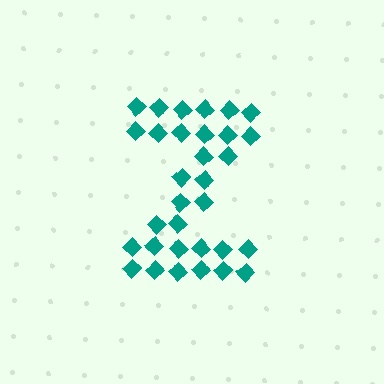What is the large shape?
The large shape is the letter Z.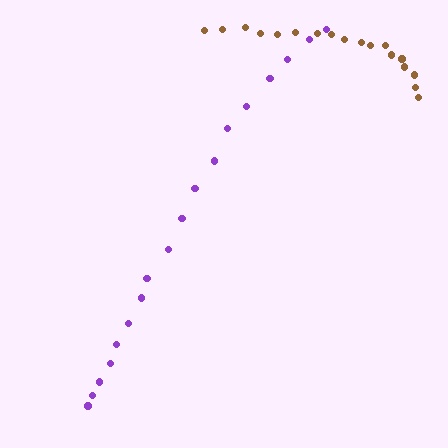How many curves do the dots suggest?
There are 2 distinct paths.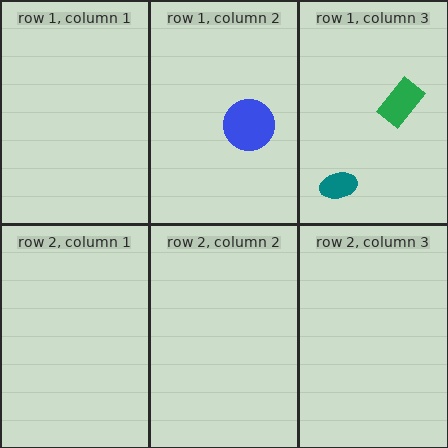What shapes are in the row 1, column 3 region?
The teal ellipse, the green rectangle.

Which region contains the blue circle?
The row 1, column 2 region.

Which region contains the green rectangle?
The row 1, column 3 region.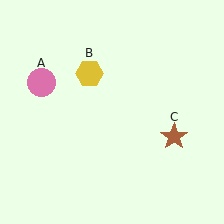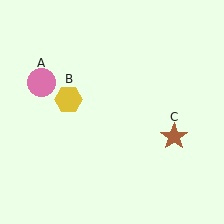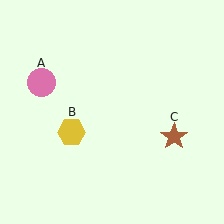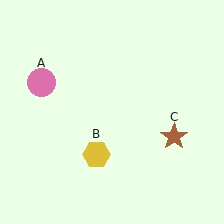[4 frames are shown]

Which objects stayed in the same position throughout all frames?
Pink circle (object A) and brown star (object C) remained stationary.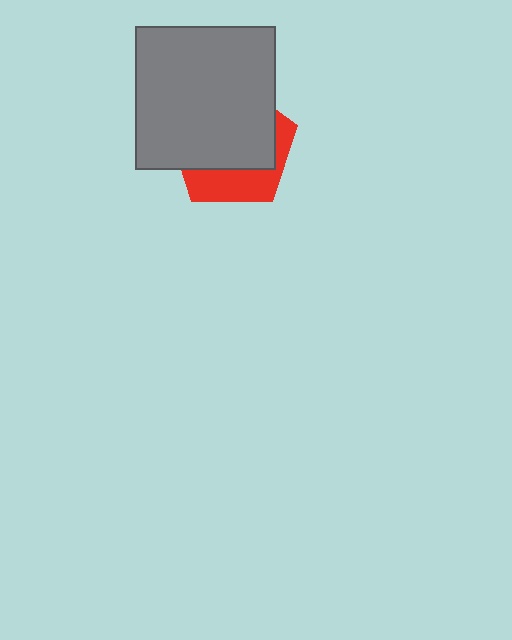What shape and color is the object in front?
The object in front is a gray rectangle.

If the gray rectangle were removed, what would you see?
You would see the complete red pentagon.